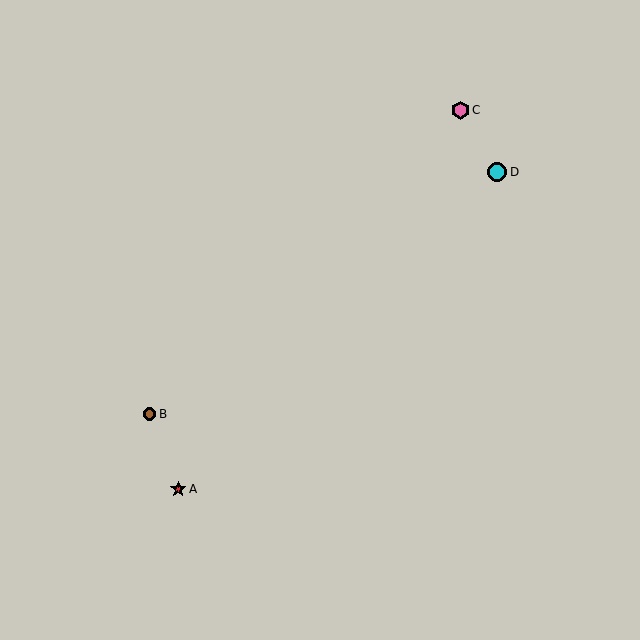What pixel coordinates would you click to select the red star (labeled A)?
Click at (178, 489) to select the red star A.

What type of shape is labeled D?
Shape D is a cyan circle.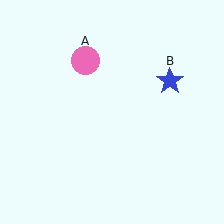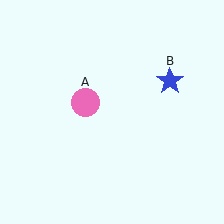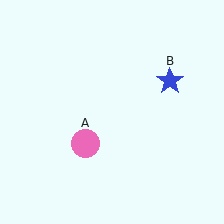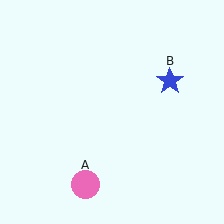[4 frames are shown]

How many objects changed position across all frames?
1 object changed position: pink circle (object A).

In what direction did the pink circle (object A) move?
The pink circle (object A) moved down.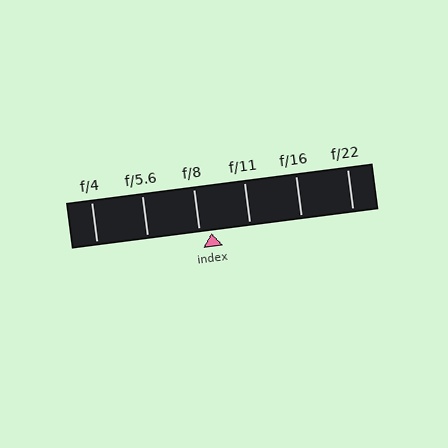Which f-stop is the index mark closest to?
The index mark is closest to f/8.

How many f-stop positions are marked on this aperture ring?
There are 6 f-stop positions marked.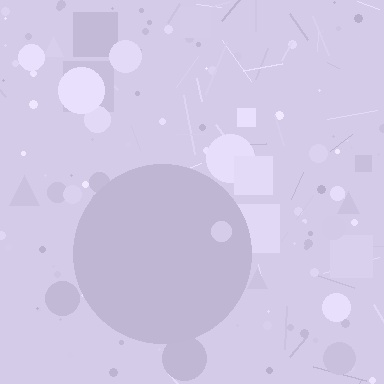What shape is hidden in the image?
A circle is hidden in the image.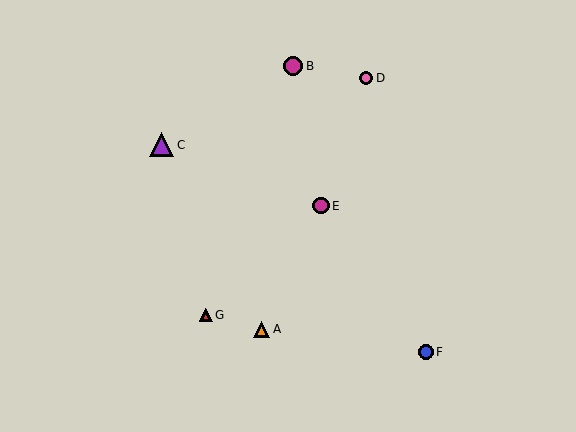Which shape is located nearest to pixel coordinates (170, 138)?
The purple triangle (labeled C) at (162, 145) is nearest to that location.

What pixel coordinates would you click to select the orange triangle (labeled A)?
Click at (262, 329) to select the orange triangle A.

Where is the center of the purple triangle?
The center of the purple triangle is at (162, 145).